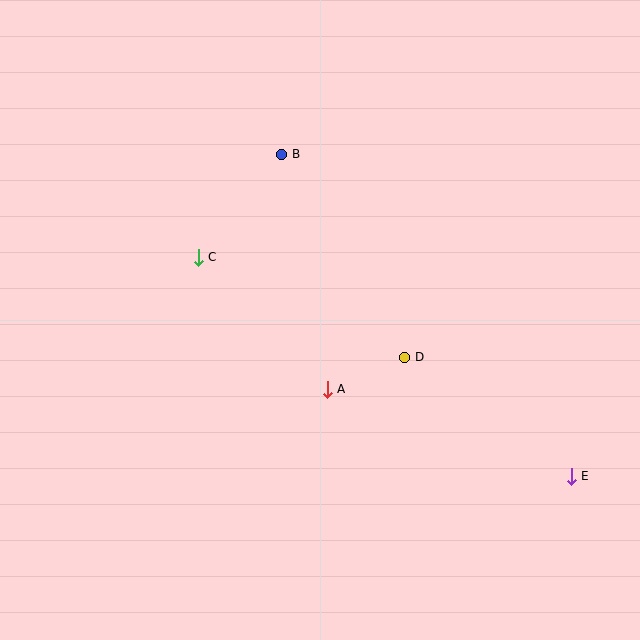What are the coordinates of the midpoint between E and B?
The midpoint between E and B is at (427, 315).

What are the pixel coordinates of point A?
Point A is at (327, 389).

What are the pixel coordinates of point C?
Point C is at (198, 257).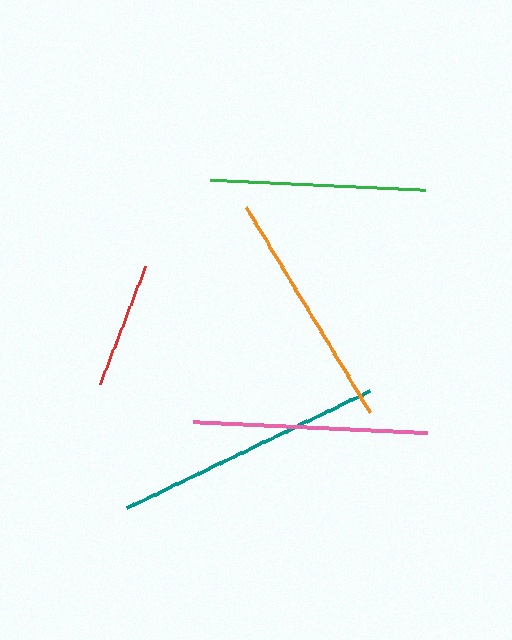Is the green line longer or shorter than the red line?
The green line is longer than the red line.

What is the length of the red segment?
The red segment is approximately 127 pixels long.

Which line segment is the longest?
The teal line is the longest at approximately 269 pixels.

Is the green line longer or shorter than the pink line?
The pink line is longer than the green line.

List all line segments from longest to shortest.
From longest to shortest: teal, orange, pink, green, red.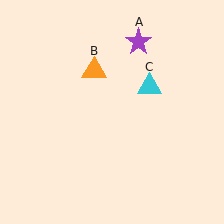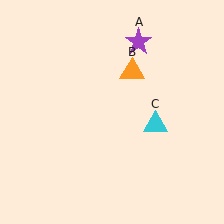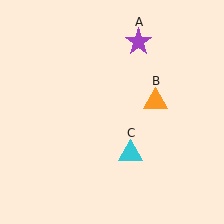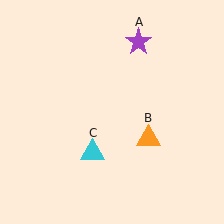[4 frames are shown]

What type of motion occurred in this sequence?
The orange triangle (object B), cyan triangle (object C) rotated clockwise around the center of the scene.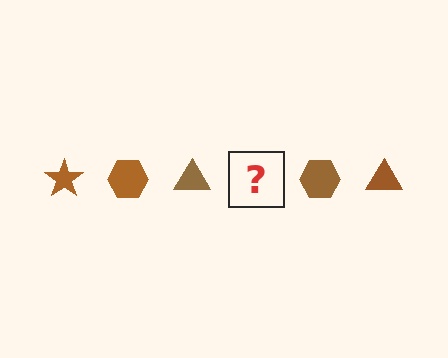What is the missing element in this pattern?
The missing element is a brown star.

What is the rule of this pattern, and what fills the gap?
The rule is that the pattern cycles through star, hexagon, triangle shapes in brown. The gap should be filled with a brown star.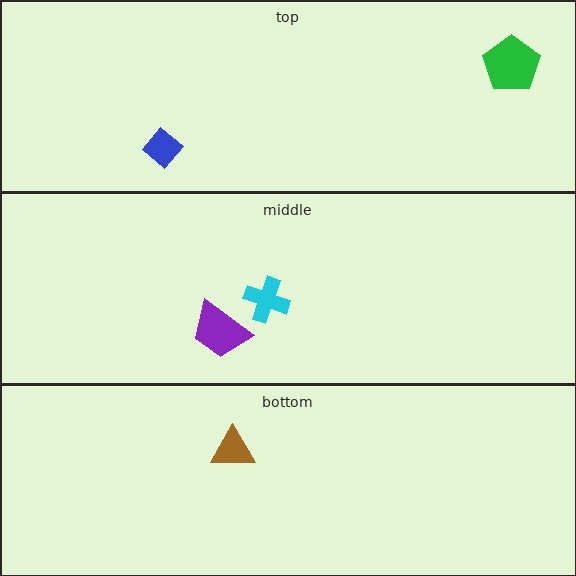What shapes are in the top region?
The green pentagon, the blue diamond.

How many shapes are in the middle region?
2.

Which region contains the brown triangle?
The bottom region.